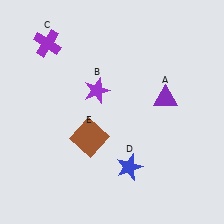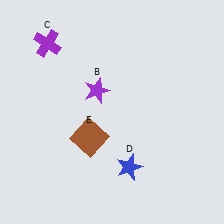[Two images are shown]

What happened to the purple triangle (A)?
The purple triangle (A) was removed in Image 2. It was in the top-right area of Image 1.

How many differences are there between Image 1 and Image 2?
There is 1 difference between the two images.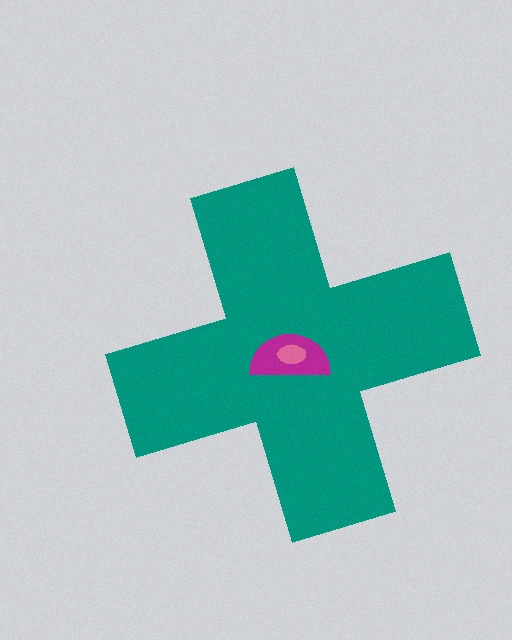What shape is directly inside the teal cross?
The magenta semicircle.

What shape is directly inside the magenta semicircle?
The pink ellipse.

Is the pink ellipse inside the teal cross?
Yes.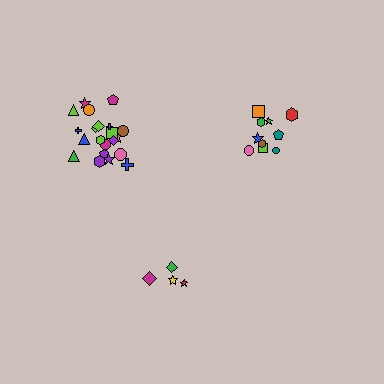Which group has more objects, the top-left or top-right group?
The top-left group.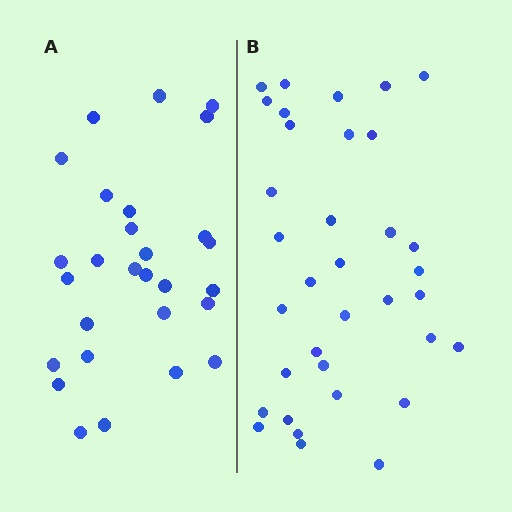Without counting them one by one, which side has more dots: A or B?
Region B (the right region) has more dots.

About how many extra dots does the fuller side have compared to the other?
Region B has roughly 8 or so more dots than region A.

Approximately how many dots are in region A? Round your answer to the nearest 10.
About 30 dots. (The exact count is 28, which rounds to 30.)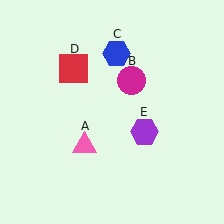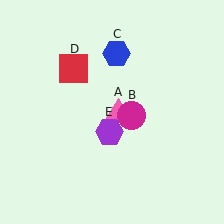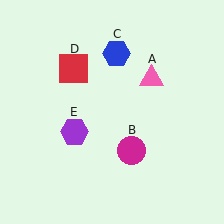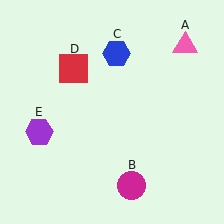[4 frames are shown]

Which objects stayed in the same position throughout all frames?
Blue hexagon (object C) and red square (object D) remained stationary.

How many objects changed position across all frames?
3 objects changed position: pink triangle (object A), magenta circle (object B), purple hexagon (object E).